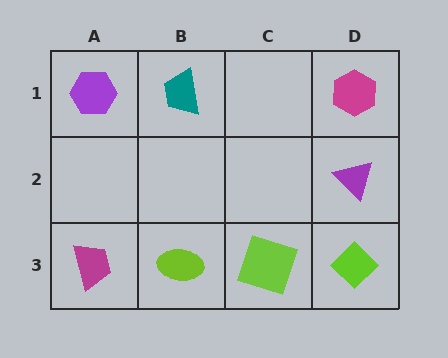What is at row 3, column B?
A lime ellipse.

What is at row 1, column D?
A magenta hexagon.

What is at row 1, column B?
A teal trapezoid.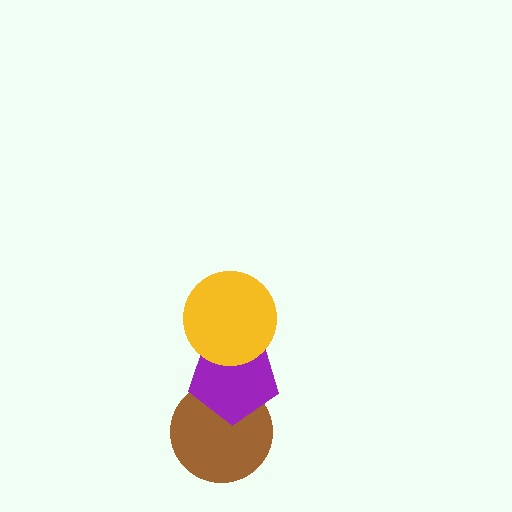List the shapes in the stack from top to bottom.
From top to bottom: the yellow circle, the purple pentagon, the brown circle.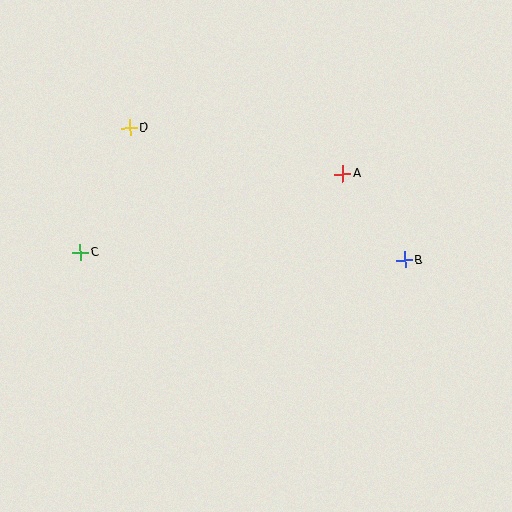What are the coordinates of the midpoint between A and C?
The midpoint between A and C is at (211, 213).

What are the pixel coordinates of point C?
Point C is at (80, 253).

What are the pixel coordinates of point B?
Point B is at (405, 260).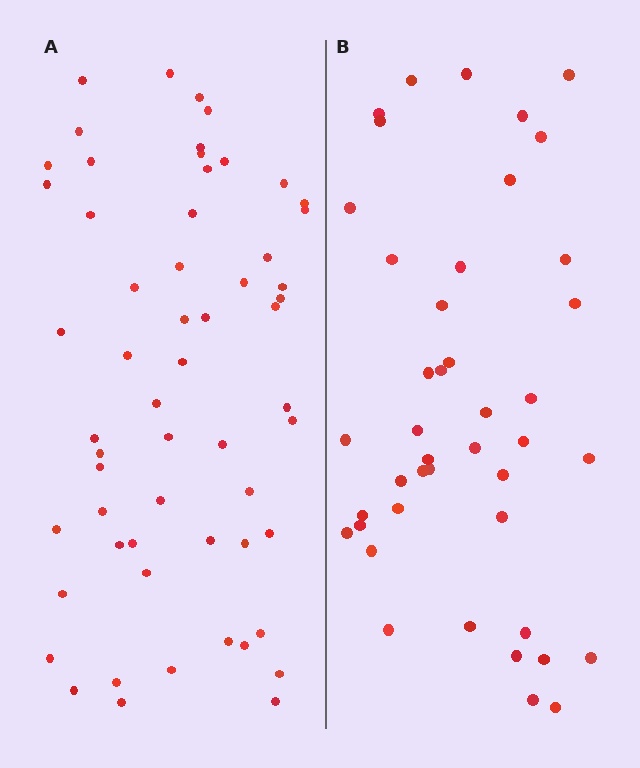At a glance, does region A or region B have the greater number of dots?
Region A (the left region) has more dots.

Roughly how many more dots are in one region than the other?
Region A has approximately 15 more dots than region B.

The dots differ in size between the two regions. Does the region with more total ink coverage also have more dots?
No. Region B has more total ink coverage because its dots are larger, but region A actually contains more individual dots. Total area can be misleading — the number of items is what matters here.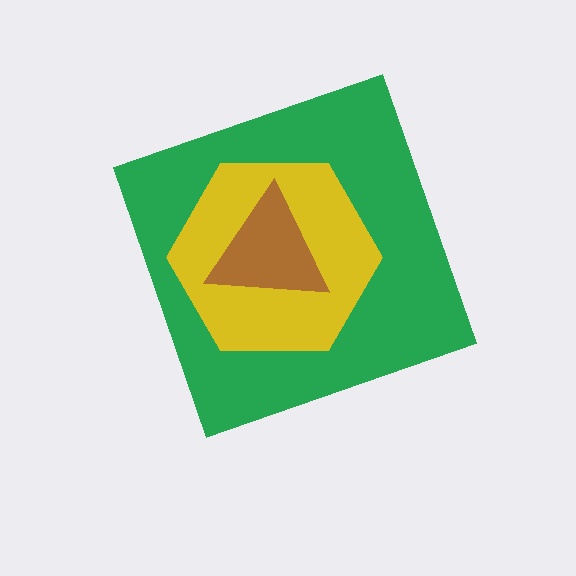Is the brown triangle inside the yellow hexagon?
Yes.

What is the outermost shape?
The green diamond.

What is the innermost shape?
The brown triangle.